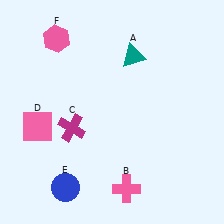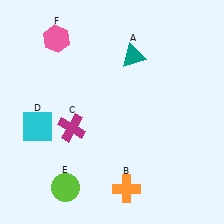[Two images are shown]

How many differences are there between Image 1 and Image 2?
There are 3 differences between the two images.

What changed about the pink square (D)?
In Image 1, D is pink. In Image 2, it changed to cyan.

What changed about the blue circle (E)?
In Image 1, E is blue. In Image 2, it changed to lime.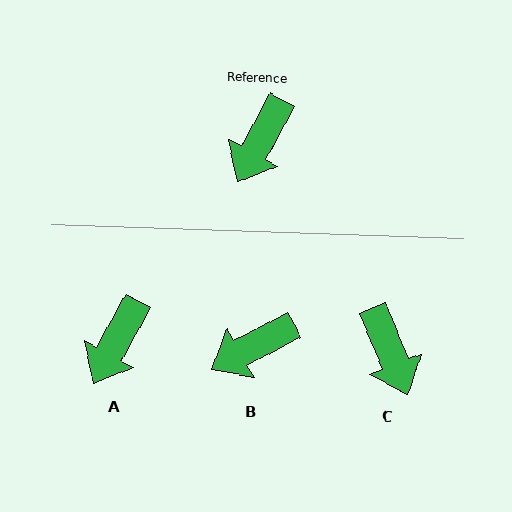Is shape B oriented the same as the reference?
No, it is off by about 33 degrees.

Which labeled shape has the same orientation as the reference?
A.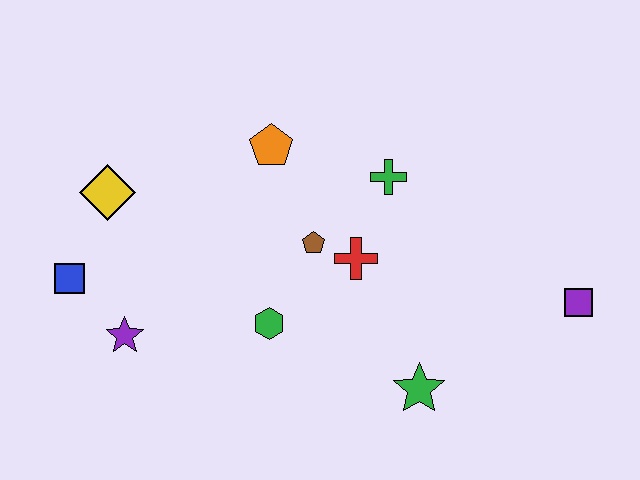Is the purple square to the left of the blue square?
No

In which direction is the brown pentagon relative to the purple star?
The brown pentagon is to the right of the purple star.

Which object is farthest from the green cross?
The blue square is farthest from the green cross.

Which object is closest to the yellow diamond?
The blue square is closest to the yellow diamond.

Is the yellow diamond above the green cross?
No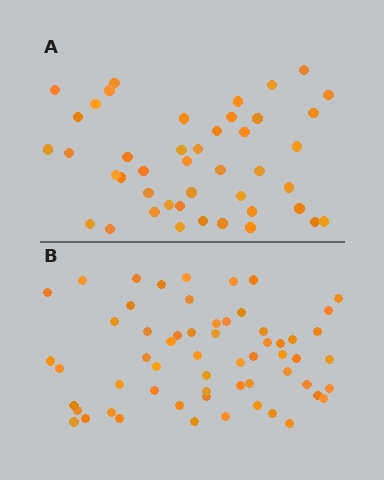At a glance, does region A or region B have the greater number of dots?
Region B (the bottom region) has more dots.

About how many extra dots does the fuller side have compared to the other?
Region B has approximately 15 more dots than region A.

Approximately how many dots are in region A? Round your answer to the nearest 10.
About 40 dots. (The exact count is 44, which rounds to 40.)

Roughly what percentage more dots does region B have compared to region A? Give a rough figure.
About 35% more.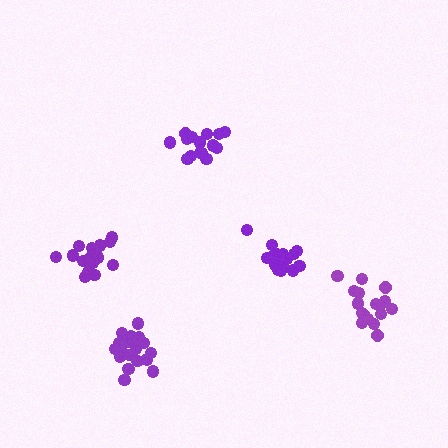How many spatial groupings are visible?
There are 5 spatial groupings.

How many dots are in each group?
Group 1: 19 dots, Group 2: 17 dots, Group 3: 17 dots, Group 4: 15 dots, Group 5: 17 dots (85 total).